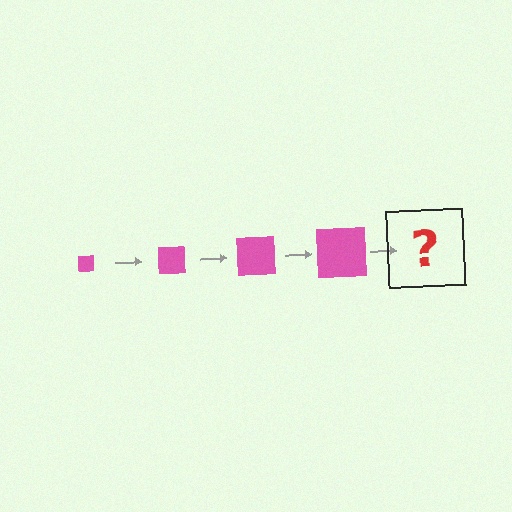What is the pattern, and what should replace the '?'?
The pattern is that the square gets progressively larger each step. The '?' should be a pink square, larger than the previous one.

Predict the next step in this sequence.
The next step is a pink square, larger than the previous one.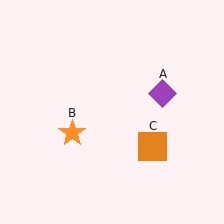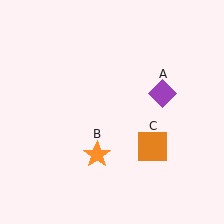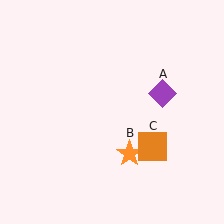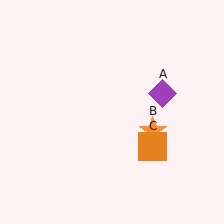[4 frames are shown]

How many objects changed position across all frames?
1 object changed position: orange star (object B).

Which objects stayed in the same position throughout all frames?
Purple diamond (object A) and orange square (object C) remained stationary.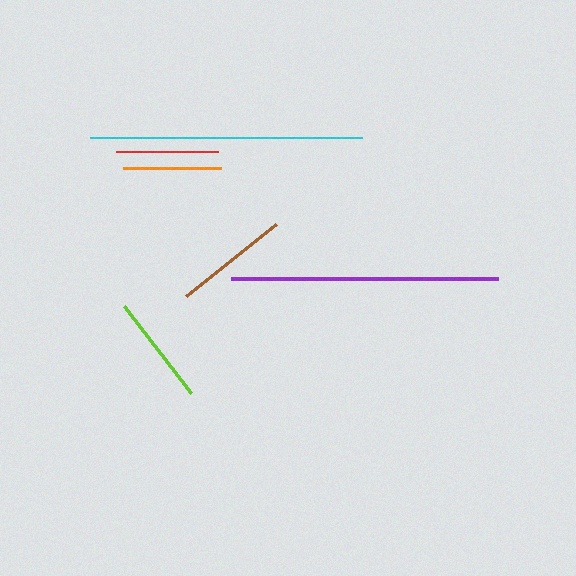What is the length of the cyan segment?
The cyan segment is approximately 272 pixels long.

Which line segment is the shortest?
The orange line is the shortest at approximately 98 pixels.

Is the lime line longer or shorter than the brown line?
The brown line is longer than the lime line.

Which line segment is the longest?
The cyan line is the longest at approximately 272 pixels.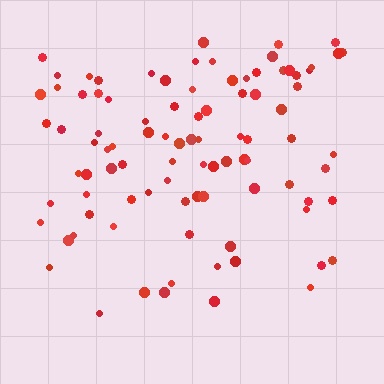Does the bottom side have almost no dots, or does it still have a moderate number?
Still a moderate number, just noticeably fewer than the top.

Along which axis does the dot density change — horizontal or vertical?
Vertical.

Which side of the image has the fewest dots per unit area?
The bottom.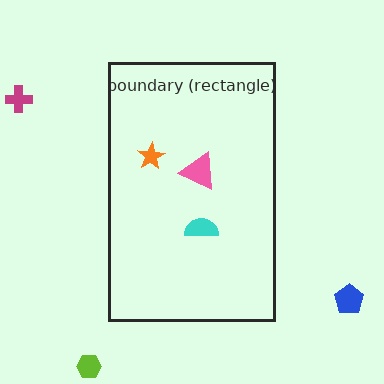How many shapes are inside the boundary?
3 inside, 3 outside.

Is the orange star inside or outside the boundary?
Inside.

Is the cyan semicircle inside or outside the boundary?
Inside.